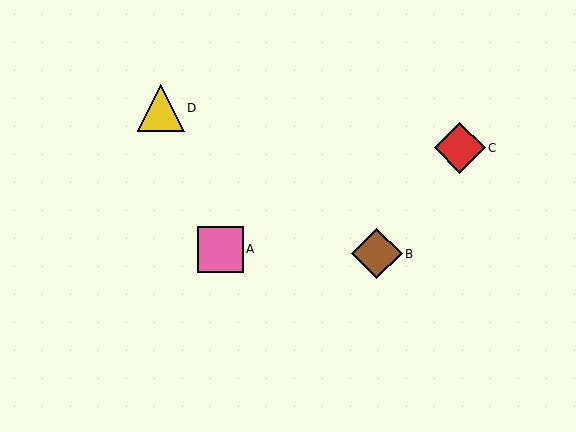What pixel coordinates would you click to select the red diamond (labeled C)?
Click at (460, 148) to select the red diamond C.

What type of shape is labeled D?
Shape D is a yellow triangle.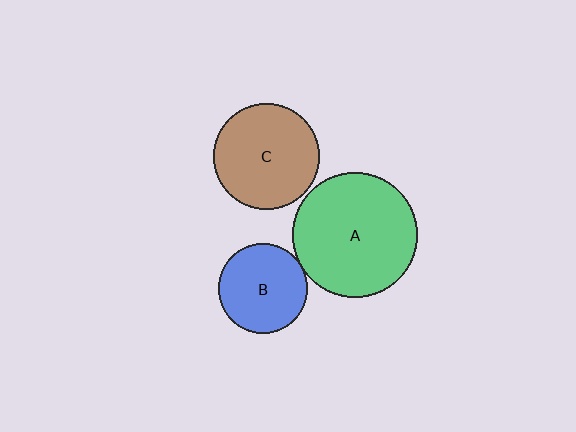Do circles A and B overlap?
Yes.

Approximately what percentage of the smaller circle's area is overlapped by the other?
Approximately 5%.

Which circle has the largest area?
Circle A (green).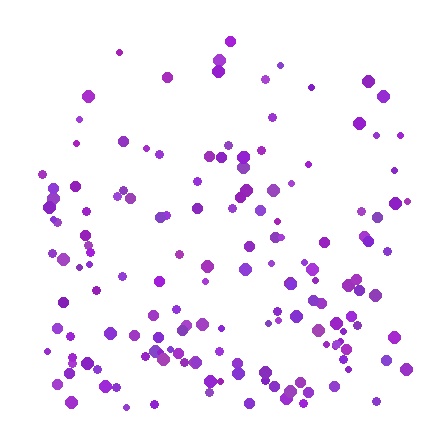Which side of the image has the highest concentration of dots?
The bottom.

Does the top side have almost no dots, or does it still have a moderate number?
Still a moderate number, just noticeably fewer than the bottom.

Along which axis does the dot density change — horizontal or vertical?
Vertical.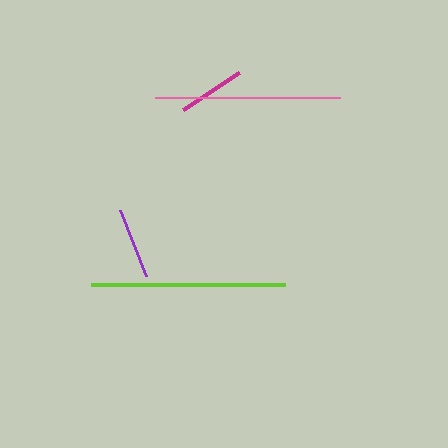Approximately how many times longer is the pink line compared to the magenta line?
The pink line is approximately 2.8 times the length of the magenta line.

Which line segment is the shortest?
The magenta line is the shortest at approximately 67 pixels.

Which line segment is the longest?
The lime line is the longest at approximately 194 pixels.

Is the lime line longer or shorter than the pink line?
The lime line is longer than the pink line.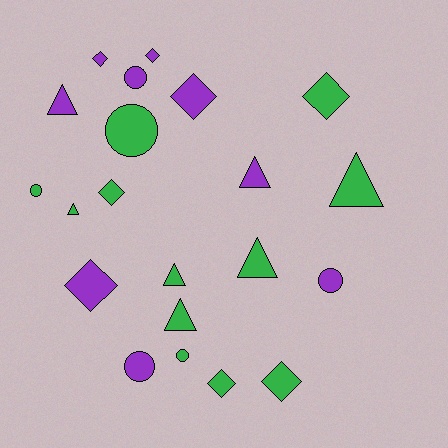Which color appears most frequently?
Green, with 12 objects.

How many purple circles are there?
There are 3 purple circles.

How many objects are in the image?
There are 21 objects.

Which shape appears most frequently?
Diamond, with 8 objects.